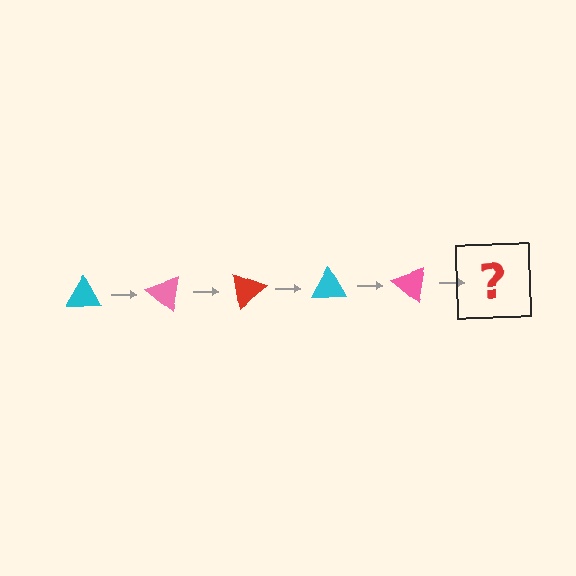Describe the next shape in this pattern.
It should be a red triangle, rotated 200 degrees from the start.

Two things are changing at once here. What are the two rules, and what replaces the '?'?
The two rules are that it rotates 40 degrees each step and the color cycles through cyan, pink, and red. The '?' should be a red triangle, rotated 200 degrees from the start.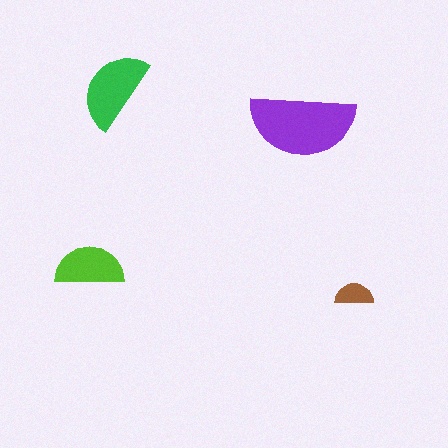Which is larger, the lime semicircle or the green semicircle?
The green one.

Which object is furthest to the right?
The brown semicircle is rightmost.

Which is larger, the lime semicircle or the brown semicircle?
The lime one.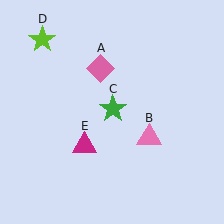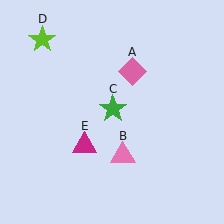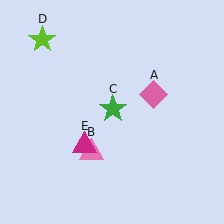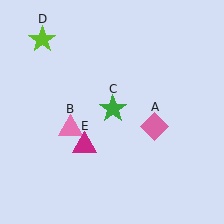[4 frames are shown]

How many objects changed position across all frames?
2 objects changed position: pink diamond (object A), pink triangle (object B).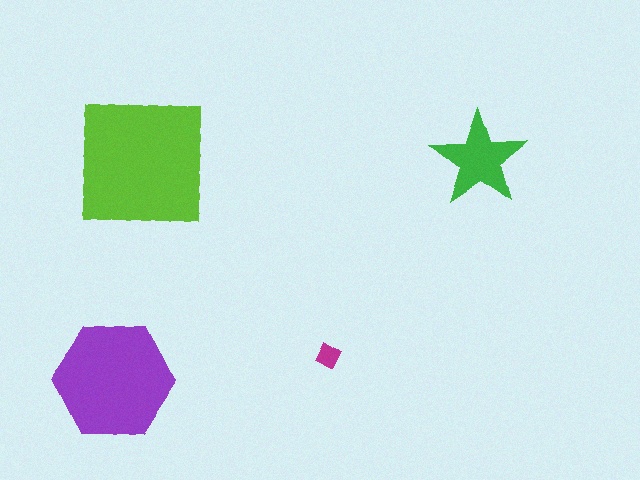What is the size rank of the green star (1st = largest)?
3rd.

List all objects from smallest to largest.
The magenta diamond, the green star, the purple hexagon, the lime square.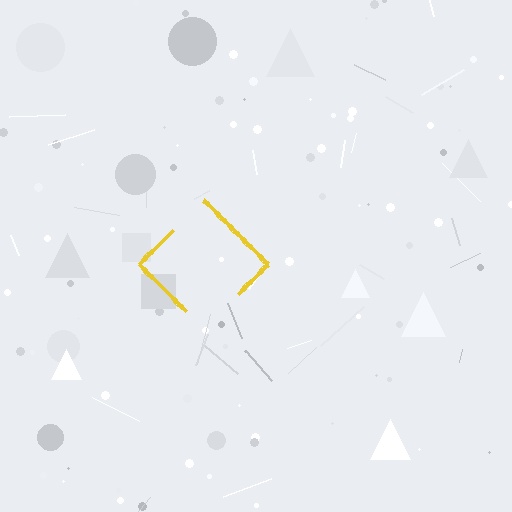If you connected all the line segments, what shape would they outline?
They would outline a diamond.